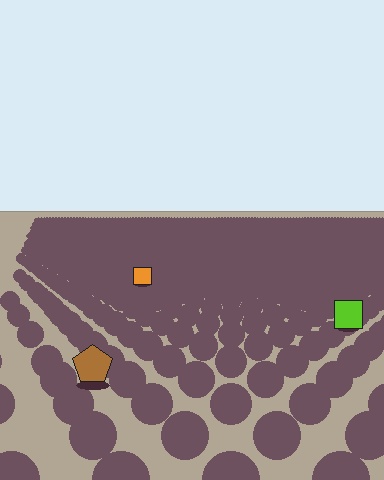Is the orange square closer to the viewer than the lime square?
No. The lime square is closer — you can tell from the texture gradient: the ground texture is coarser near it.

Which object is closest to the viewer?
The brown pentagon is closest. The texture marks near it are larger and more spread out.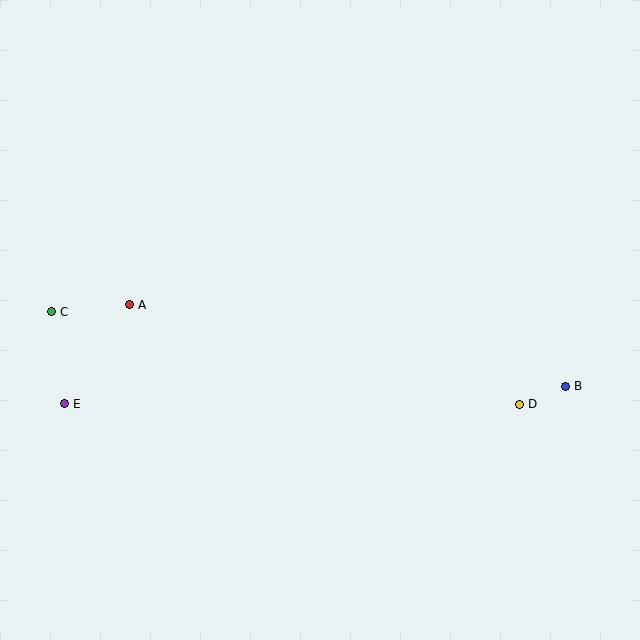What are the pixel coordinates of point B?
Point B is at (565, 386).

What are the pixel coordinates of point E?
Point E is at (64, 404).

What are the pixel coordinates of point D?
Point D is at (519, 404).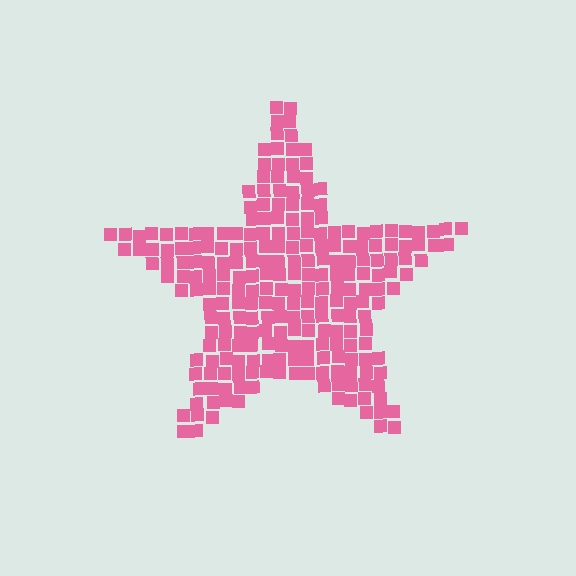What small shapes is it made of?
It is made of small squares.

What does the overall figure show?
The overall figure shows a star.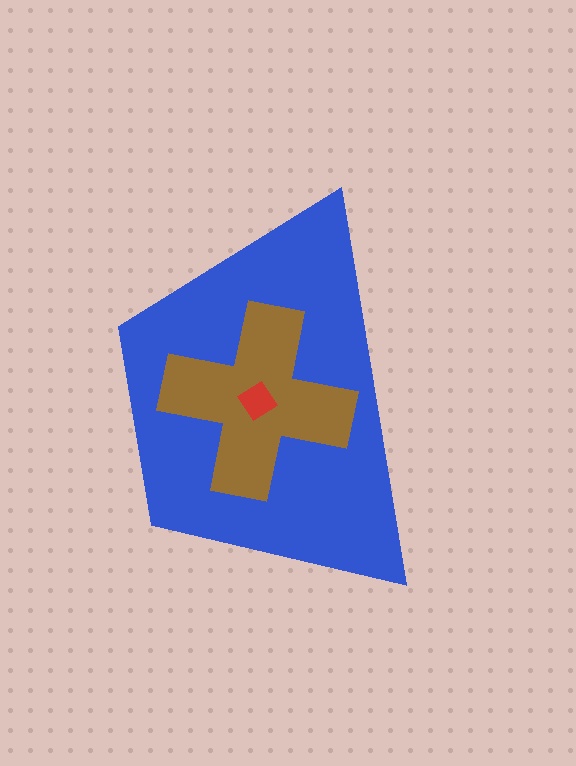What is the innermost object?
The red diamond.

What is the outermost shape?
The blue trapezoid.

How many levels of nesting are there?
3.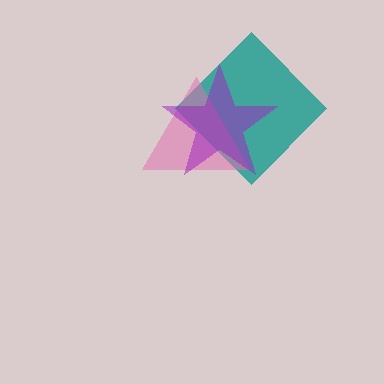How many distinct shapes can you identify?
There are 3 distinct shapes: a teal diamond, a pink triangle, a purple star.